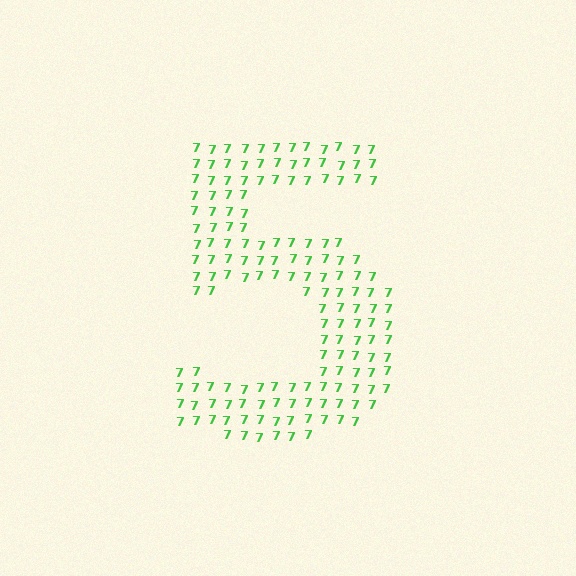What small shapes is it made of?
It is made of small digit 7's.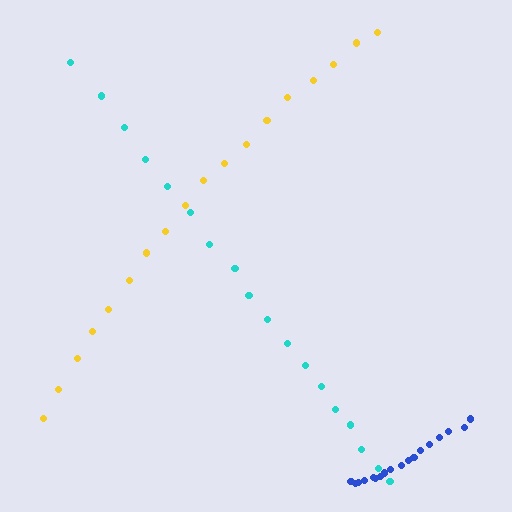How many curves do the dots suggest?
There are 3 distinct paths.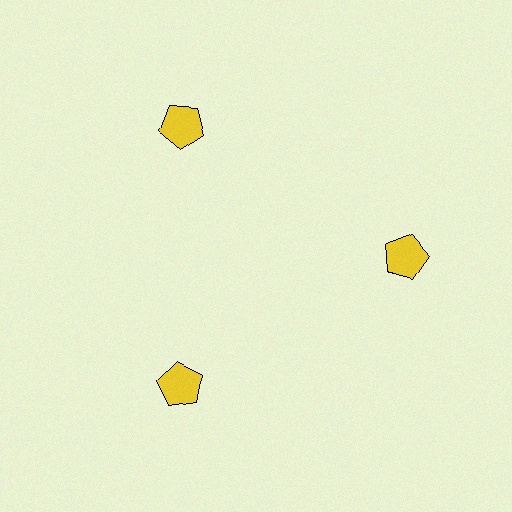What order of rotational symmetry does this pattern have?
This pattern has 3-fold rotational symmetry.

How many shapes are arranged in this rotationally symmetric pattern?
There are 3 shapes, arranged in 3 groups of 1.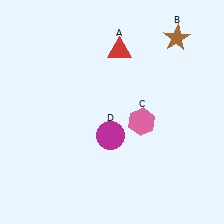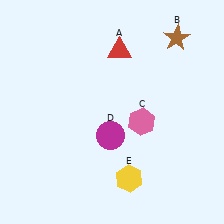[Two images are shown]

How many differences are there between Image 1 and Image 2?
There is 1 difference between the two images.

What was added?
A yellow hexagon (E) was added in Image 2.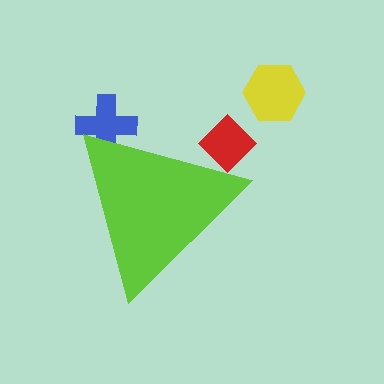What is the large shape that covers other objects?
A lime triangle.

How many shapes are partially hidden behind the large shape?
2 shapes are partially hidden.